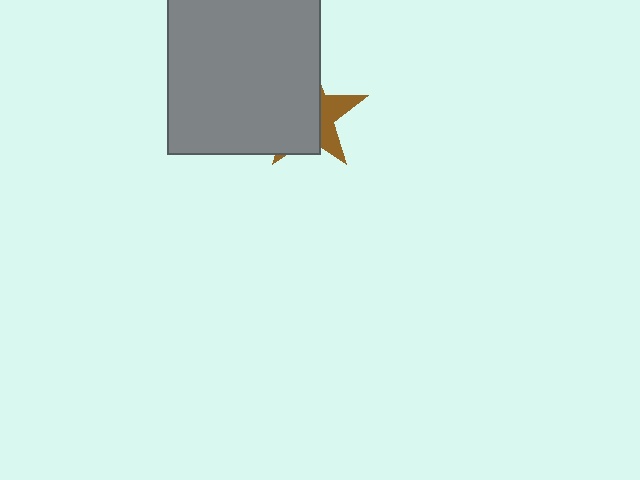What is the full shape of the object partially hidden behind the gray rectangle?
The partially hidden object is a brown star.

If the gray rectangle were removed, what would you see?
You would see the complete brown star.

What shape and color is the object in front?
The object in front is a gray rectangle.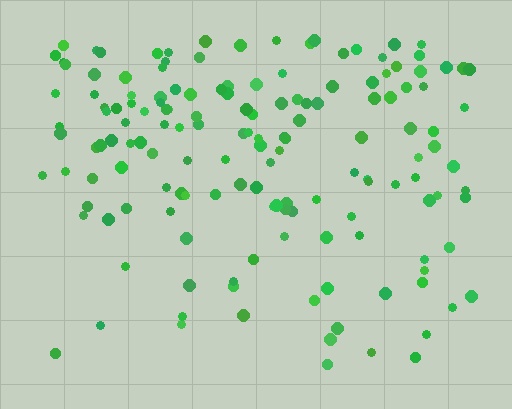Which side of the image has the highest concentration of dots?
The top.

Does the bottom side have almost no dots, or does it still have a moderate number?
Still a moderate number, just noticeably fewer than the top.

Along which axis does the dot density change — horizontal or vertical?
Vertical.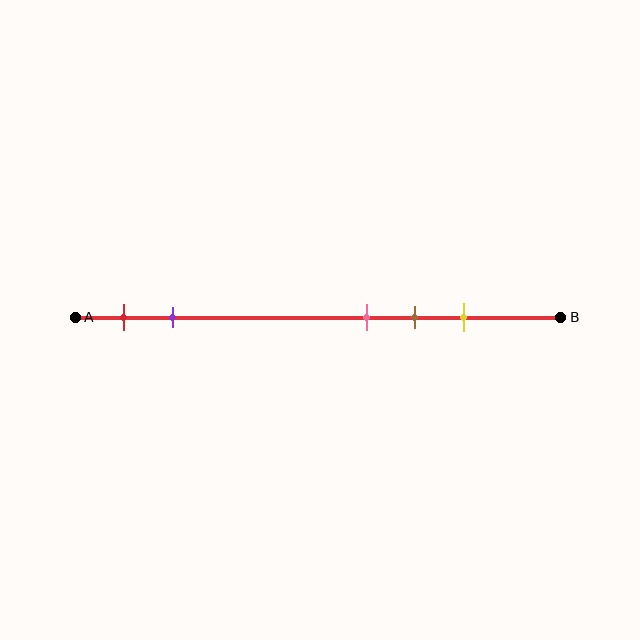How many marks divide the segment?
There are 5 marks dividing the segment.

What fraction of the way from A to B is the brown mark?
The brown mark is approximately 70% (0.7) of the way from A to B.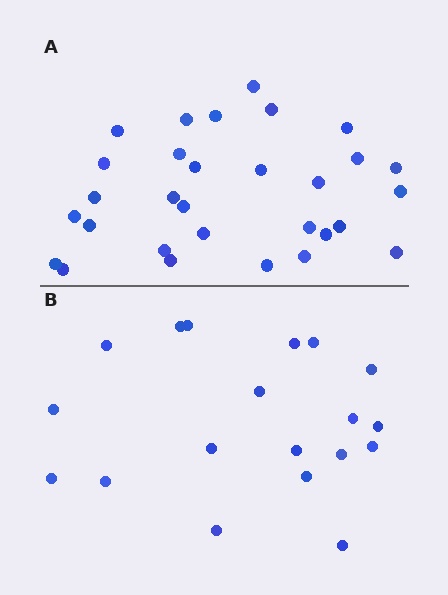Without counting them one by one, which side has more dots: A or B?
Region A (the top region) has more dots.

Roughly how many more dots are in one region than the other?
Region A has roughly 12 or so more dots than region B.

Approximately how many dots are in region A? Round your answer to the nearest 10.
About 30 dots.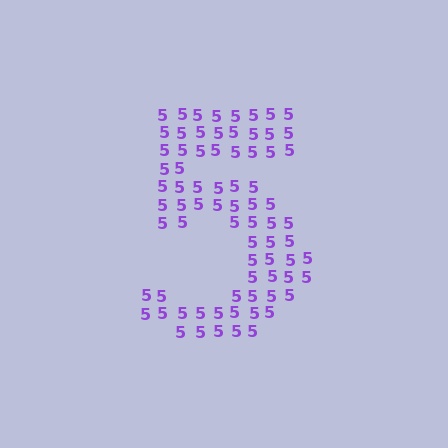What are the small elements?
The small elements are digit 5's.